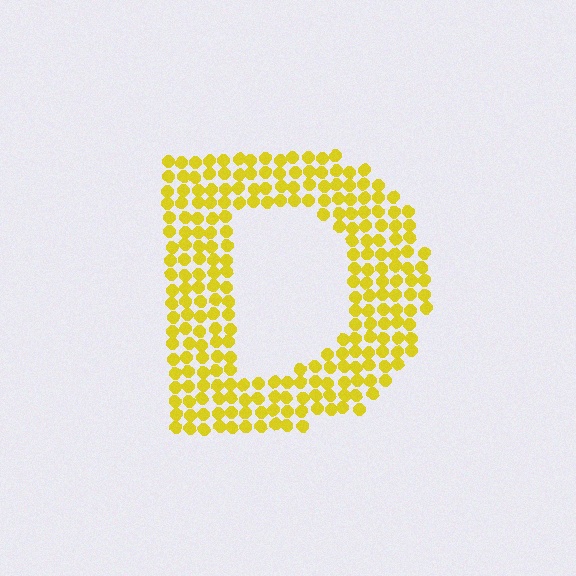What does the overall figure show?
The overall figure shows the letter D.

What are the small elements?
The small elements are circles.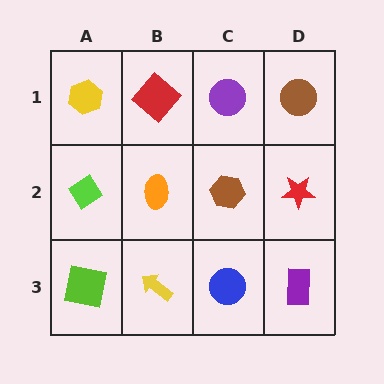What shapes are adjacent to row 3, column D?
A red star (row 2, column D), a blue circle (row 3, column C).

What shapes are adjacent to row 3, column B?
An orange ellipse (row 2, column B), a lime square (row 3, column A), a blue circle (row 3, column C).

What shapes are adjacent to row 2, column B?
A red diamond (row 1, column B), a yellow arrow (row 3, column B), a lime diamond (row 2, column A), a brown hexagon (row 2, column C).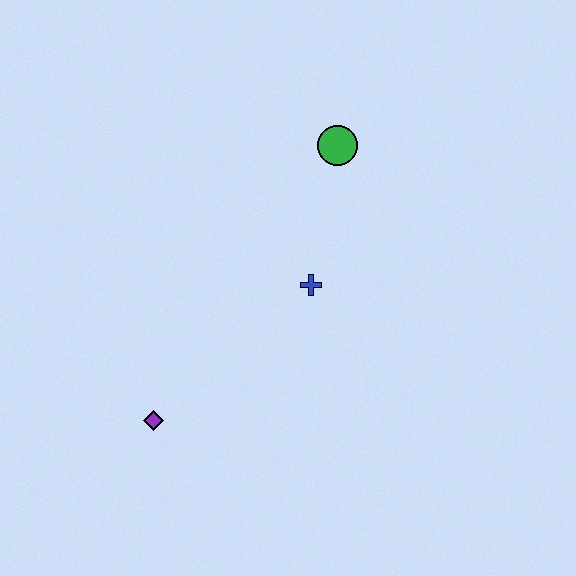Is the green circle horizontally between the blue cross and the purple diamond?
No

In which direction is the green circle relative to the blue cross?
The green circle is above the blue cross.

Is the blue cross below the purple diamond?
No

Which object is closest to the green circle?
The blue cross is closest to the green circle.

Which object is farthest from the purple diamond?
The green circle is farthest from the purple diamond.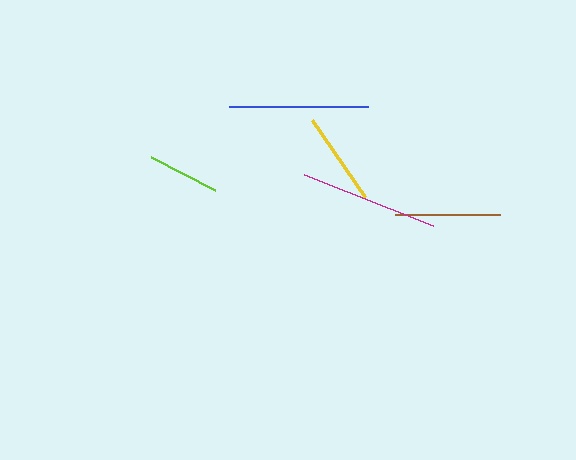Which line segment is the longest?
The blue line is the longest at approximately 139 pixels.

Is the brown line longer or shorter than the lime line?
The brown line is longer than the lime line.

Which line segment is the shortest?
The lime line is the shortest at approximately 73 pixels.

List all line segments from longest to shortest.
From longest to shortest: blue, magenta, brown, yellow, lime.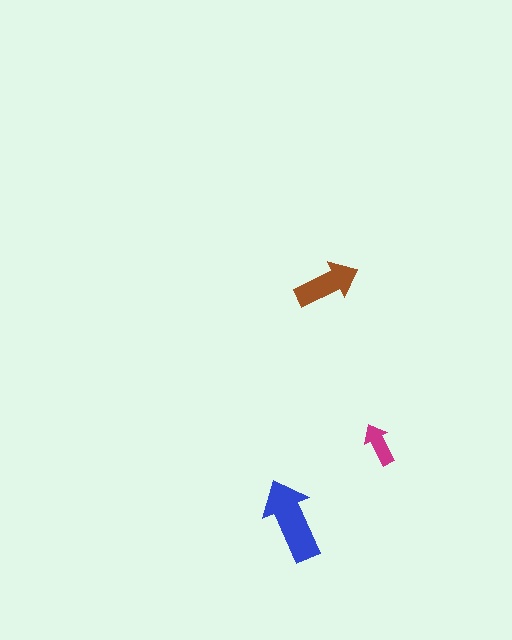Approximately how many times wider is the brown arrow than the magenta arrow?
About 1.5 times wider.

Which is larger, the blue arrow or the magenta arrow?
The blue one.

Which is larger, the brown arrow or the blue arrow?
The blue one.